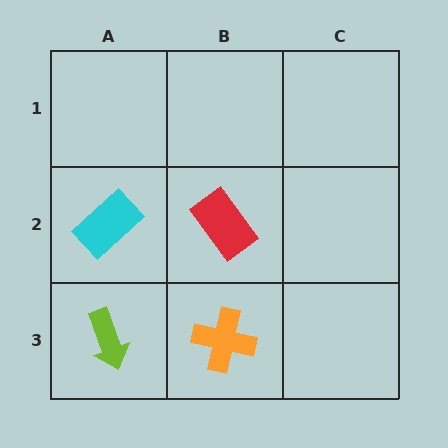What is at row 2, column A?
A cyan rectangle.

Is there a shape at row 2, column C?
No, that cell is empty.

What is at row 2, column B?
A red rectangle.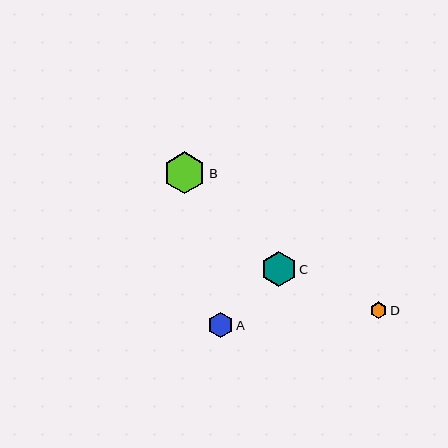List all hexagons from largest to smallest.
From largest to smallest: B, C, A, D.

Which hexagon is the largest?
Hexagon B is the largest with a size of approximately 42 pixels.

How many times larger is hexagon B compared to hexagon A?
Hexagon B is approximately 1.7 times the size of hexagon A.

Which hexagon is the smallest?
Hexagon D is the smallest with a size of approximately 17 pixels.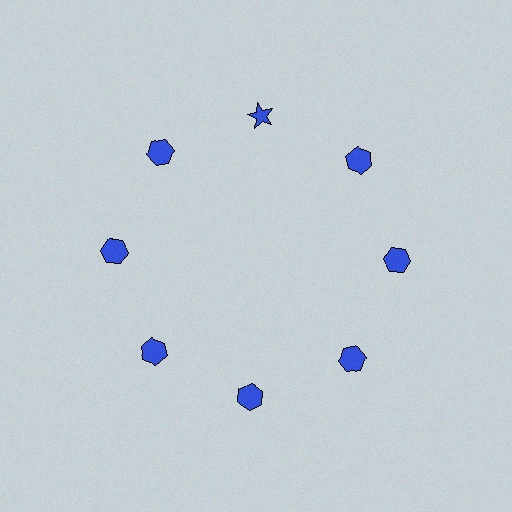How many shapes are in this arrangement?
There are 8 shapes arranged in a ring pattern.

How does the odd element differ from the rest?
It has a different shape: star instead of hexagon.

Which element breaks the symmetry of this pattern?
The blue star at roughly the 12 o'clock position breaks the symmetry. All other shapes are blue hexagons.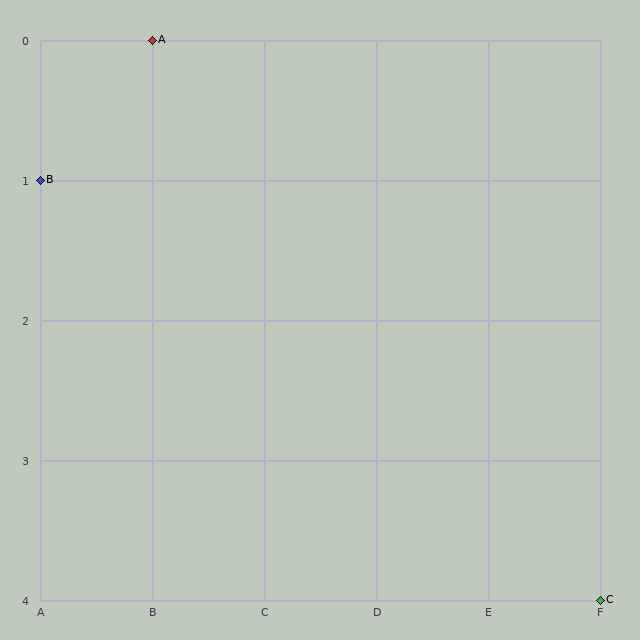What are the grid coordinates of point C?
Point C is at grid coordinates (F, 4).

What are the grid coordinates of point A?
Point A is at grid coordinates (B, 0).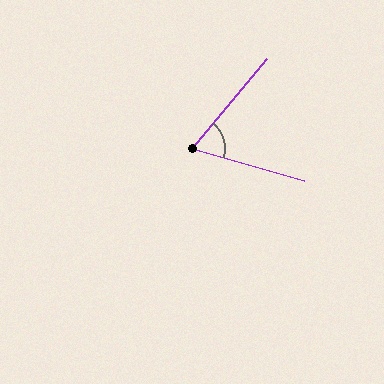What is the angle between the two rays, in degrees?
Approximately 66 degrees.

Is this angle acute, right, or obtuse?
It is acute.